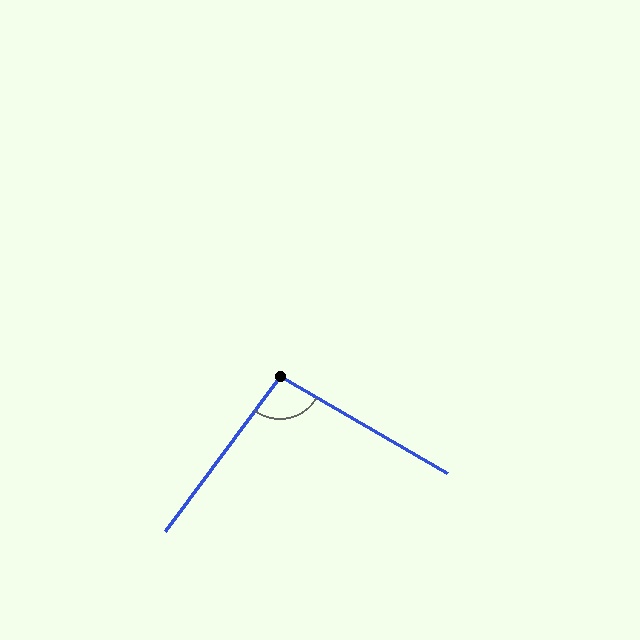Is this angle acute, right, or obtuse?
It is obtuse.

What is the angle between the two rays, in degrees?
Approximately 97 degrees.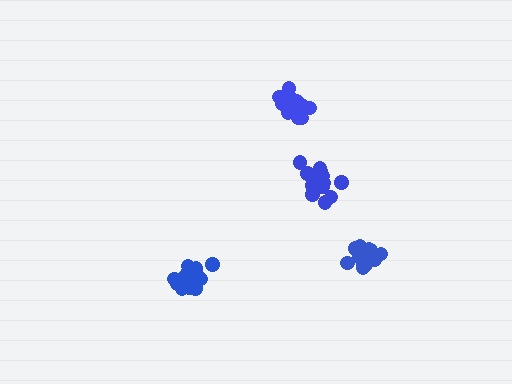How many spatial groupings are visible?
There are 4 spatial groupings.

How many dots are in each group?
Group 1: 17 dots, Group 2: 15 dots, Group 3: 14 dots, Group 4: 17 dots (63 total).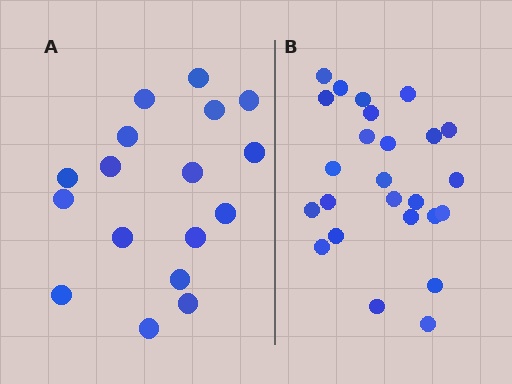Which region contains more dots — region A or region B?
Region B (the right region) has more dots.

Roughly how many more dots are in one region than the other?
Region B has roughly 8 or so more dots than region A.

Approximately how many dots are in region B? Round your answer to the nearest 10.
About 20 dots. (The exact count is 25, which rounds to 20.)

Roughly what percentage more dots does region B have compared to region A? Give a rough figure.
About 45% more.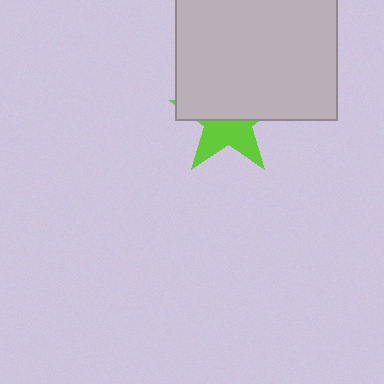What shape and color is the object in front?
The object in front is a light gray square.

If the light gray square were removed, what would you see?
You would see the complete lime star.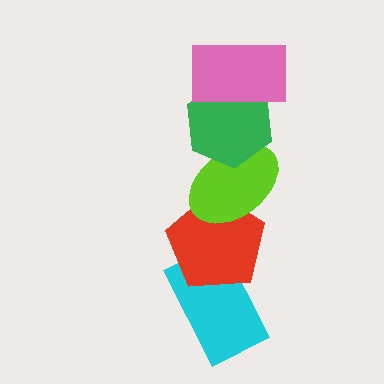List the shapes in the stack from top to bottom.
From top to bottom: the pink rectangle, the green hexagon, the lime ellipse, the red pentagon, the cyan rectangle.